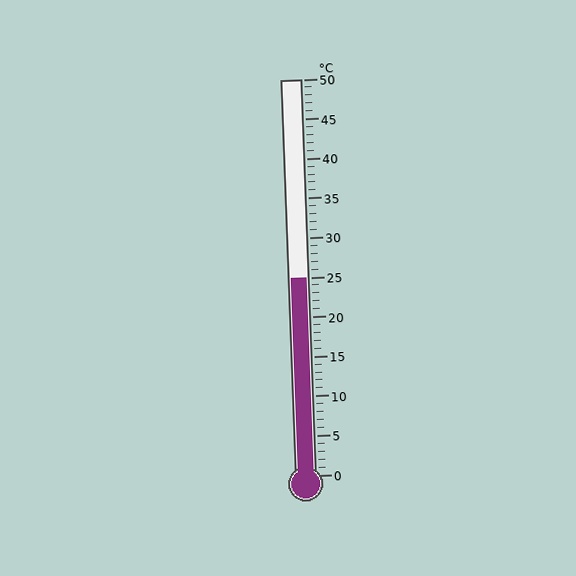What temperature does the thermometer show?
The thermometer shows approximately 25°C.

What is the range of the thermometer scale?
The thermometer scale ranges from 0°C to 50°C.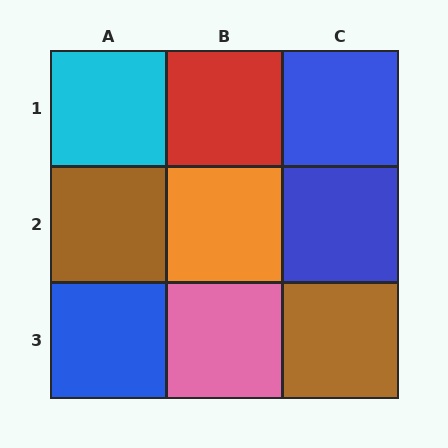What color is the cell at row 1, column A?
Cyan.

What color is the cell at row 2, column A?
Brown.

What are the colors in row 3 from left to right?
Blue, pink, brown.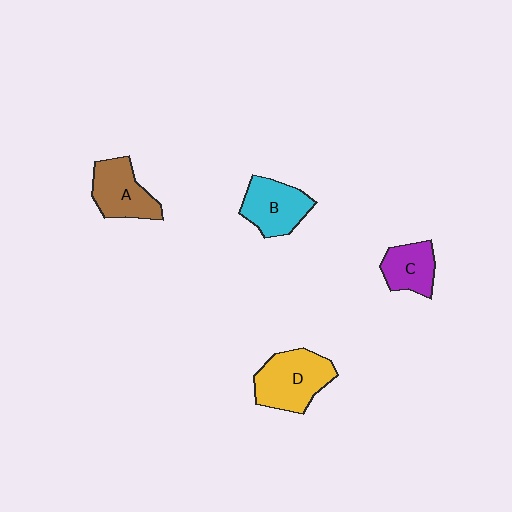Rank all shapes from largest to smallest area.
From largest to smallest: D (yellow), B (cyan), A (brown), C (purple).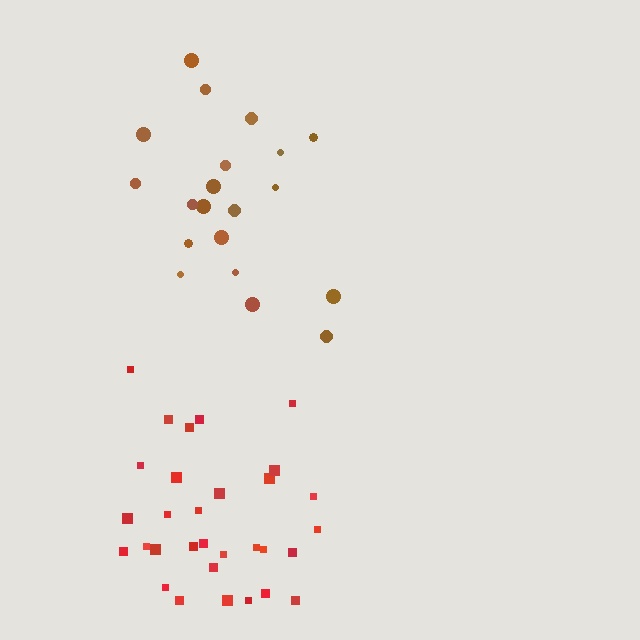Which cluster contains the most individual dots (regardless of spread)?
Red (31).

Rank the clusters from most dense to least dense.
red, brown.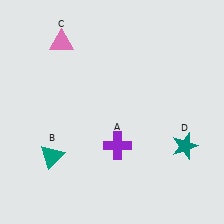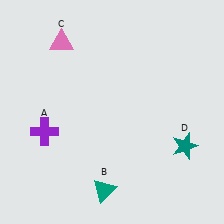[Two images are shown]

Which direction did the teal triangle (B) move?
The teal triangle (B) moved right.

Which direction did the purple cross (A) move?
The purple cross (A) moved left.